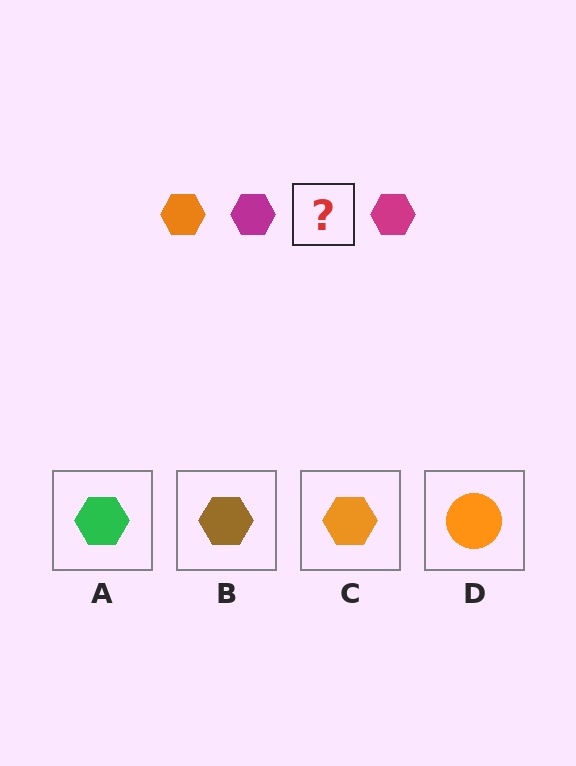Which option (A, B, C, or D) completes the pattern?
C.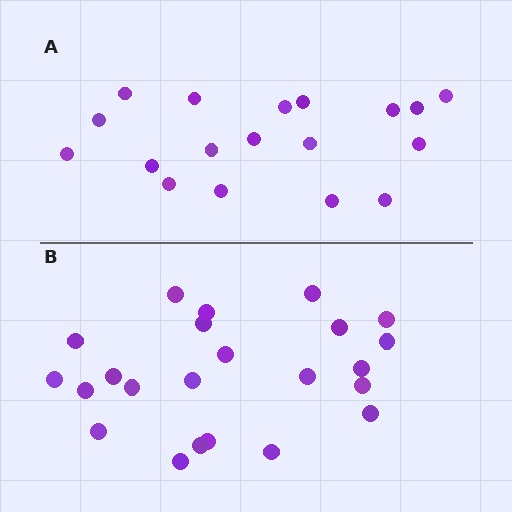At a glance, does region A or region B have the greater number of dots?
Region B (the bottom region) has more dots.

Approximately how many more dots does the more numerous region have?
Region B has about 5 more dots than region A.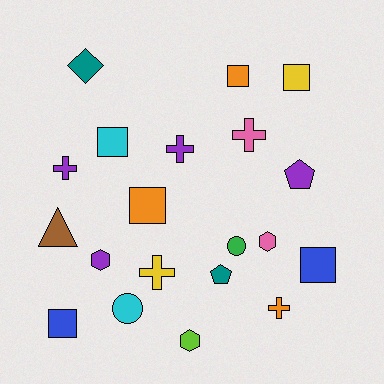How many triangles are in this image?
There is 1 triangle.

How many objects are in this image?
There are 20 objects.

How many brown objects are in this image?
There is 1 brown object.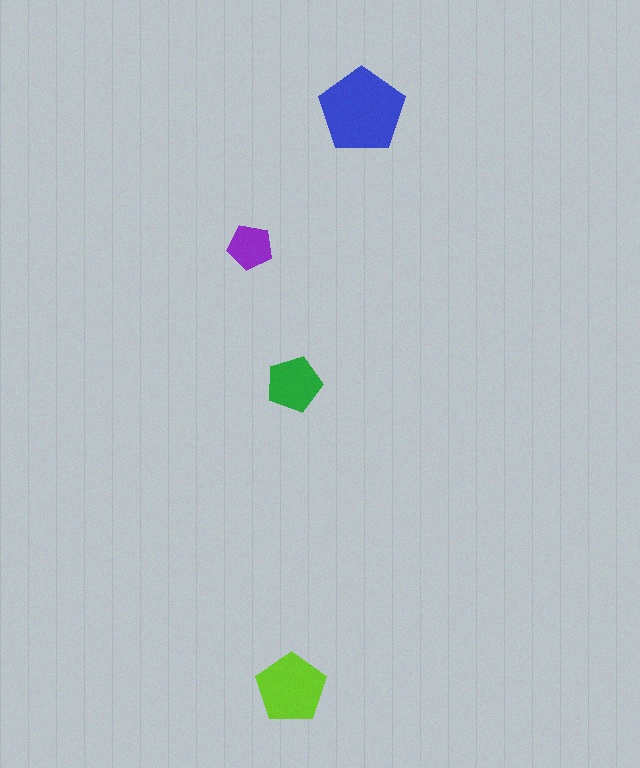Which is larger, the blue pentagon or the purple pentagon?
The blue one.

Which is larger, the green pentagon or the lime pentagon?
The lime one.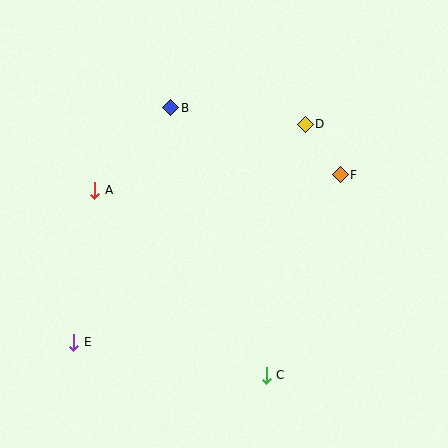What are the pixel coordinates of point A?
Point A is at (95, 190).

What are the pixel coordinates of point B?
Point B is at (171, 108).